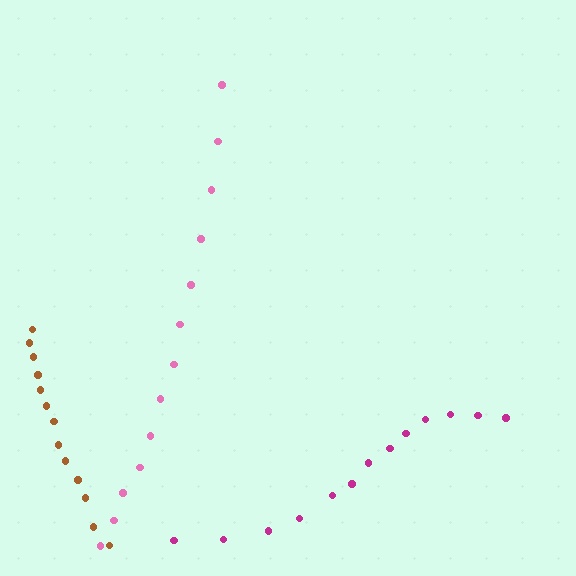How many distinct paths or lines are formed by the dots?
There are 3 distinct paths.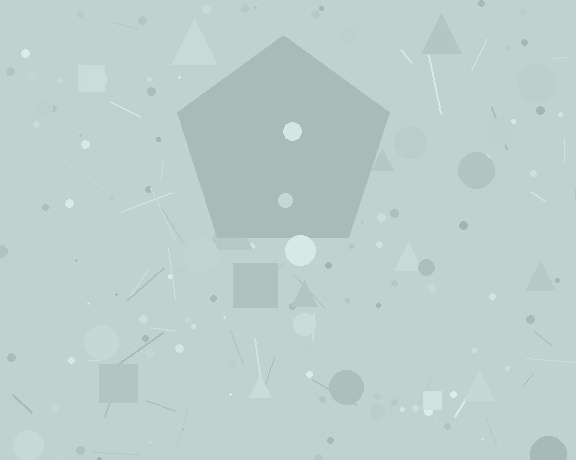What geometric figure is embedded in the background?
A pentagon is embedded in the background.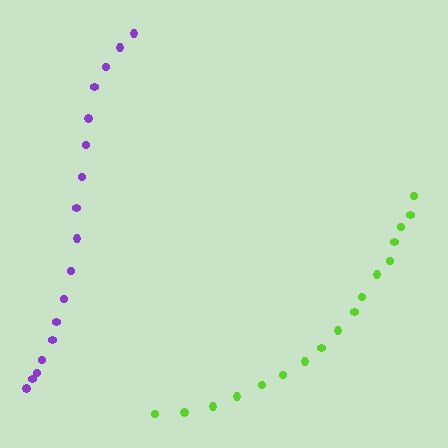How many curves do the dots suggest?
There are 2 distinct paths.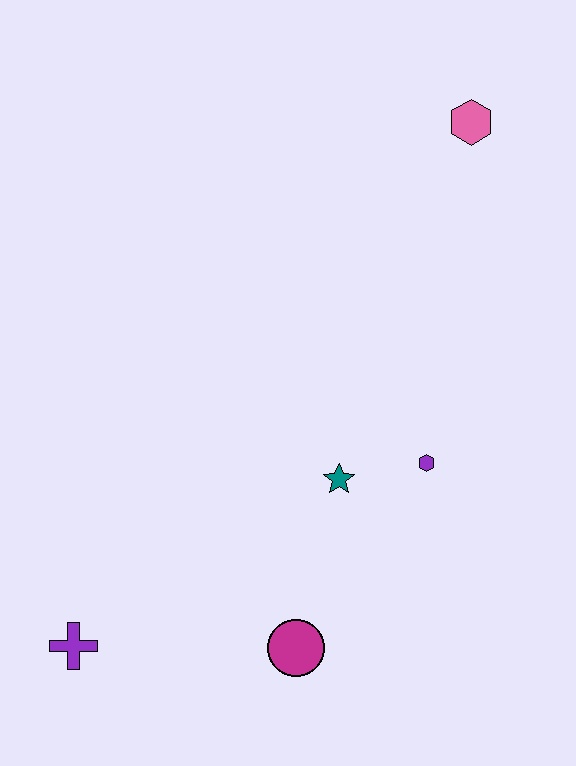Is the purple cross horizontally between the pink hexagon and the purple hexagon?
No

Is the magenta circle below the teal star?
Yes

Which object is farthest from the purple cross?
The pink hexagon is farthest from the purple cross.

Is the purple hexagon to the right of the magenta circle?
Yes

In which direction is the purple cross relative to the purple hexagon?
The purple cross is to the left of the purple hexagon.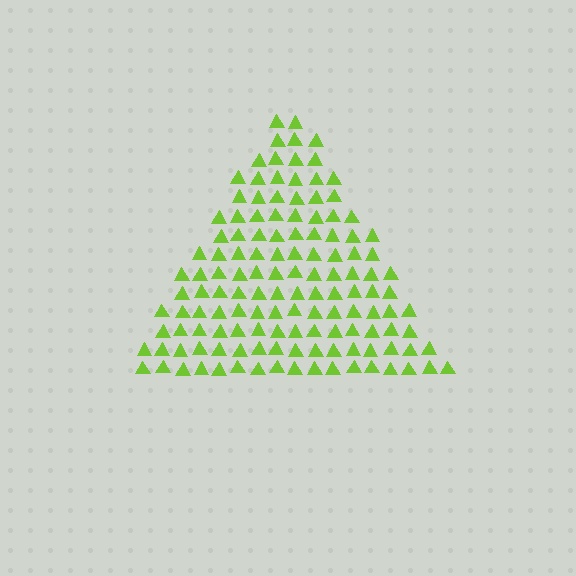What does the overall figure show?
The overall figure shows a triangle.